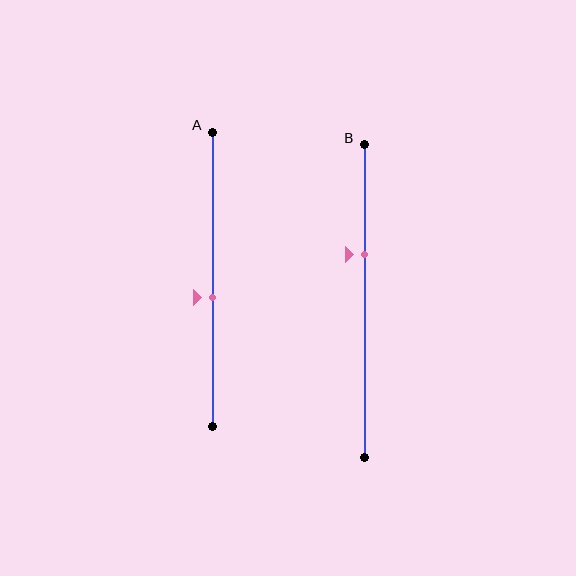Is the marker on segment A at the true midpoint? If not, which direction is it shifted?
No, the marker on segment A is shifted downward by about 6% of the segment length.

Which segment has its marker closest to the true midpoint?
Segment A has its marker closest to the true midpoint.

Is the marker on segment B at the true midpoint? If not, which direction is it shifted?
No, the marker on segment B is shifted upward by about 15% of the segment length.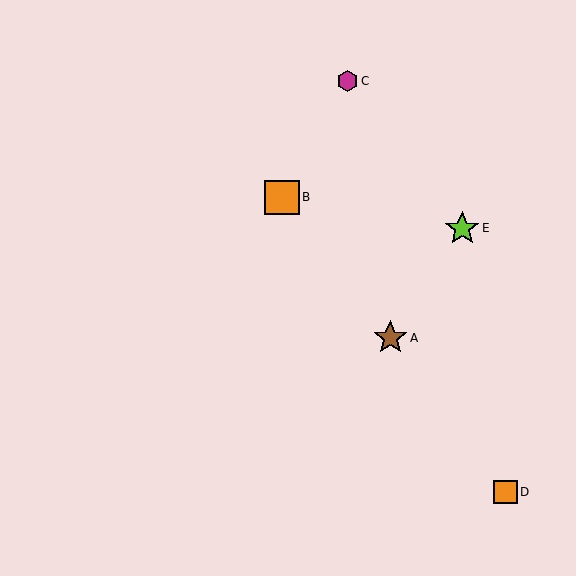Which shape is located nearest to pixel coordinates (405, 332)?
The brown star (labeled A) at (390, 338) is nearest to that location.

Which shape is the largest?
The orange square (labeled B) is the largest.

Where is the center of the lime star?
The center of the lime star is at (462, 228).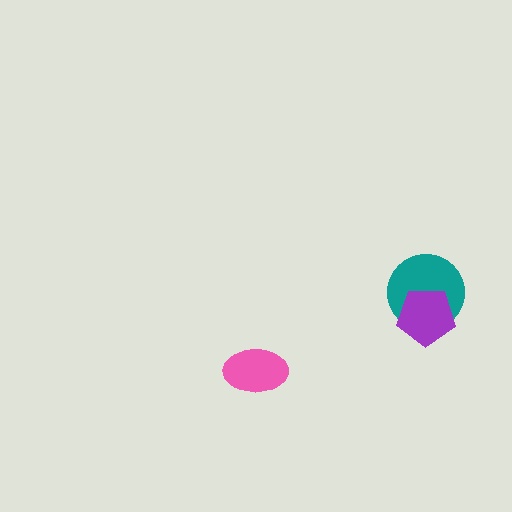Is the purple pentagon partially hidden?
No, no other shape covers it.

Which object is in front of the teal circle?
The purple pentagon is in front of the teal circle.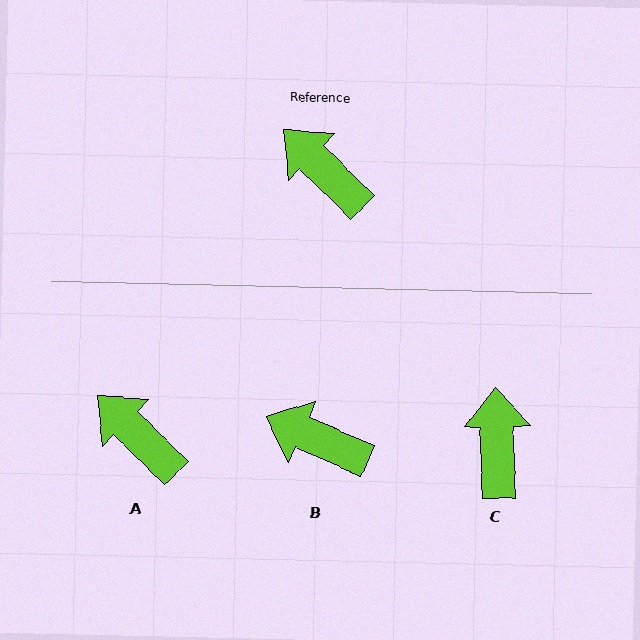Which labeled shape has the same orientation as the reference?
A.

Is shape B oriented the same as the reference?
No, it is off by about 21 degrees.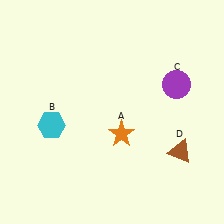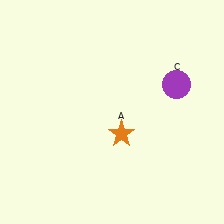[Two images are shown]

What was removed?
The brown triangle (D), the cyan hexagon (B) were removed in Image 2.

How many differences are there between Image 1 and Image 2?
There are 2 differences between the two images.